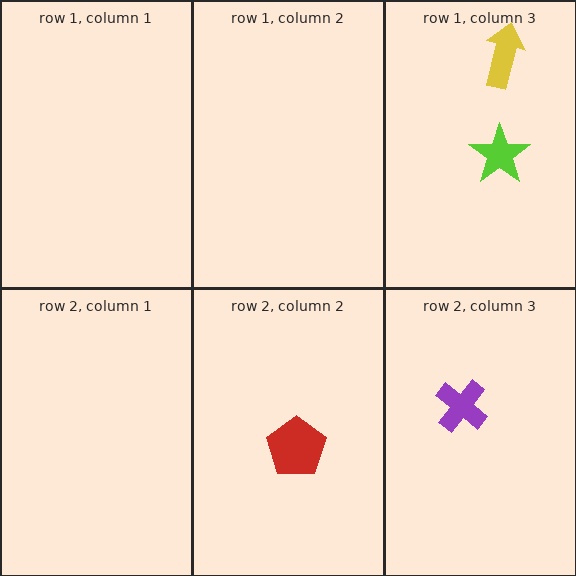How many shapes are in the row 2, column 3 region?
1.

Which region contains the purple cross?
The row 2, column 3 region.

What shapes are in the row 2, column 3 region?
The purple cross.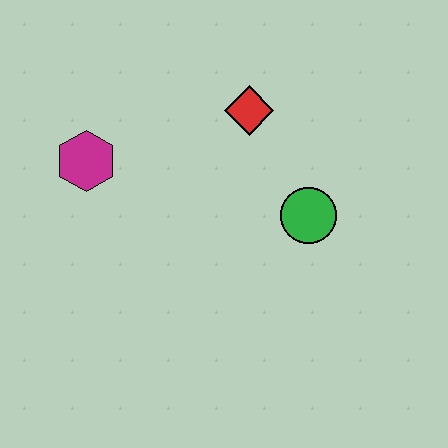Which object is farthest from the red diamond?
The magenta hexagon is farthest from the red diamond.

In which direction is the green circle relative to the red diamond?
The green circle is below the red diamond.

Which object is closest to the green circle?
The red diamond is closest to the green circle.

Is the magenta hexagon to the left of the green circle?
Yes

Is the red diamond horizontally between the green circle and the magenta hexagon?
Yes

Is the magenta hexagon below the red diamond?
Yes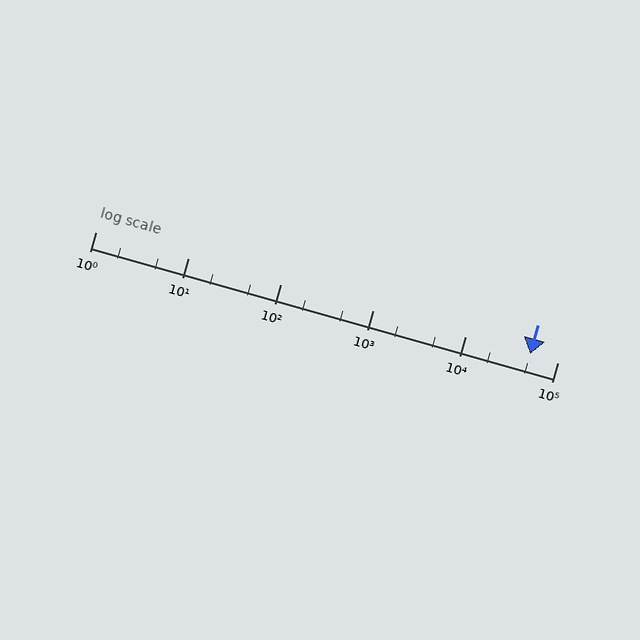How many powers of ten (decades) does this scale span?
The scale spans 5 decades, from 1 to 100000.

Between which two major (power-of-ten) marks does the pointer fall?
The pointer is between 10000 and 100000.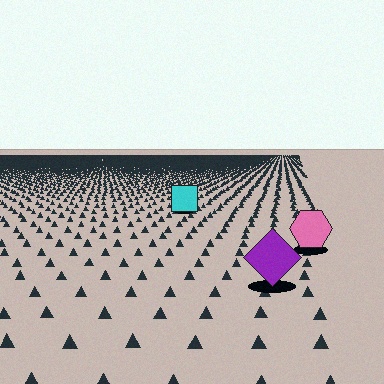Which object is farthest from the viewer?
The cyan square is farthest from the viewer. It appears smaller and the ground texture around it is denser.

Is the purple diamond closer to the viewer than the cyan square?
Yes. The purple diamond is closer — you can tell from the texture gradient: the ground texture is coarser near it.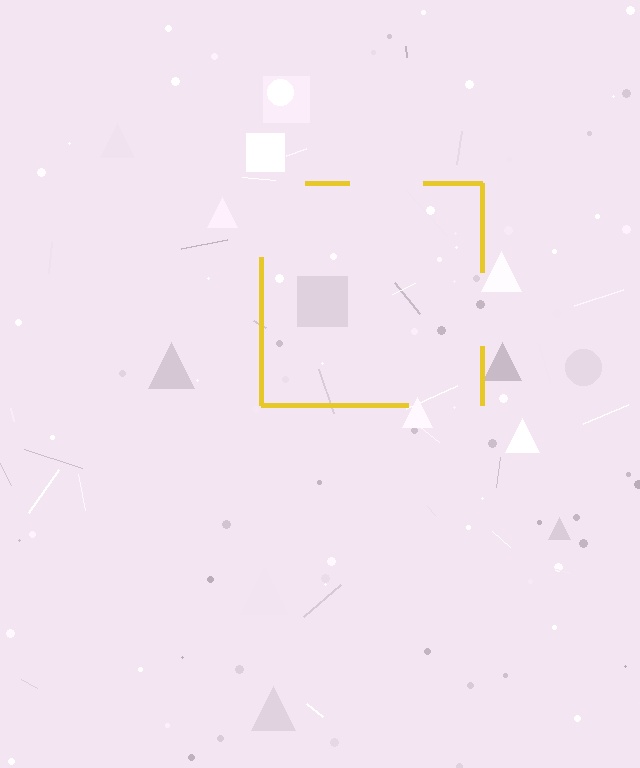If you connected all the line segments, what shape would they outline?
They would outline a square.